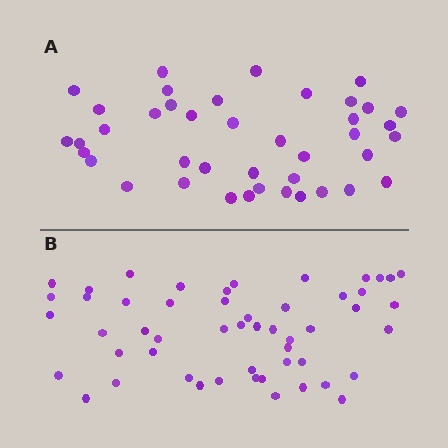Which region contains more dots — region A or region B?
Region B (the bottom region) has more dots.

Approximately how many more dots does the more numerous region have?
Region B has roughly 12 or so more dots than region A.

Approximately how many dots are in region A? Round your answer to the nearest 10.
About 40 dots. (The exact count is 41, which rounds to 40.)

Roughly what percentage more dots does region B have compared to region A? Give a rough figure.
About 25% more.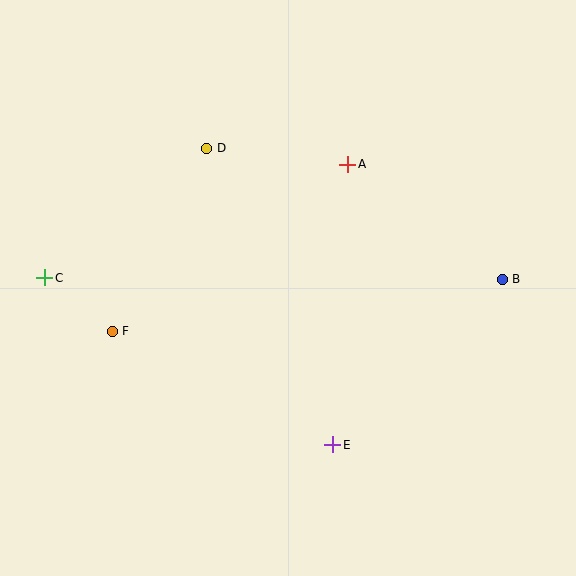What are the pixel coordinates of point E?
Point E is at (333, 445).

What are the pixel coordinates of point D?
Point D is at (207, 148).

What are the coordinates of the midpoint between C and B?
The midpoint between C and B is at (273, 278).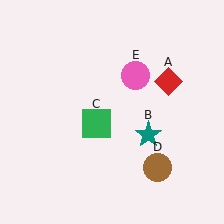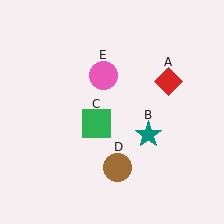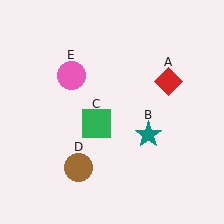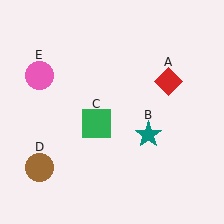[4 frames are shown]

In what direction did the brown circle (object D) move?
The brown circle (object D) moved left.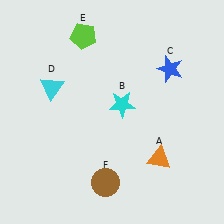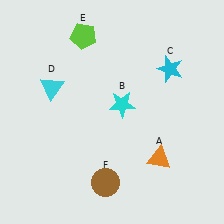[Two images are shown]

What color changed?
The star (C) changed from blue in Image 1 to cyan in Image 2.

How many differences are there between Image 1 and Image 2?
There is 1 difference between the two images.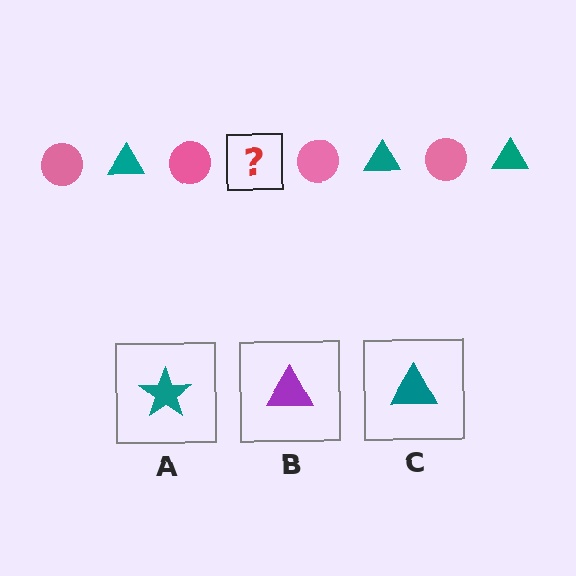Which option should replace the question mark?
Option C.